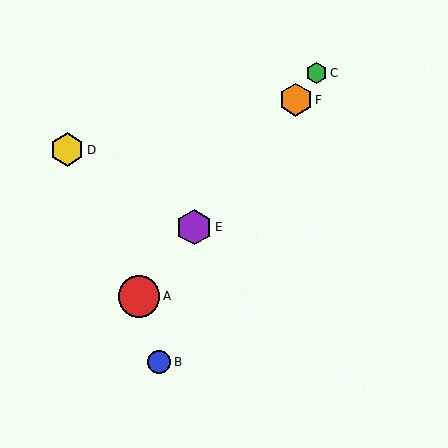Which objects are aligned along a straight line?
Objects A, C, E, F are aligned along a straight line.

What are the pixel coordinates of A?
Object A is at (139, 296).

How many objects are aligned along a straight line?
4 objects (A, C, E, F) are aligned along a straight line.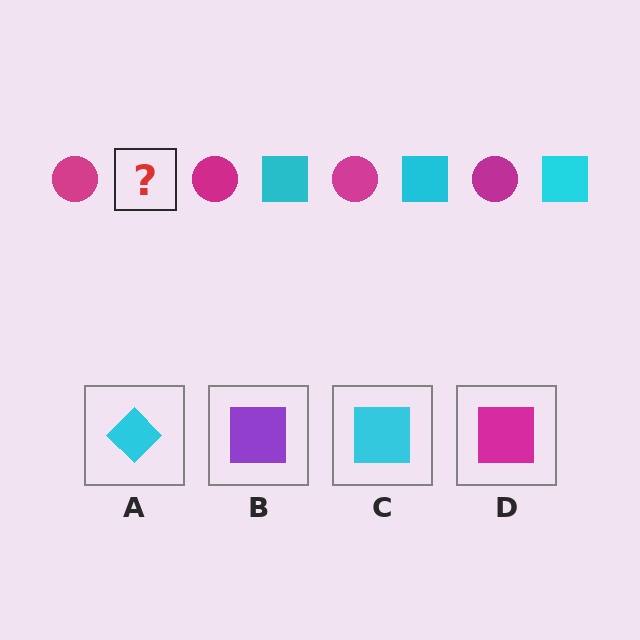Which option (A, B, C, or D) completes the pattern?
C.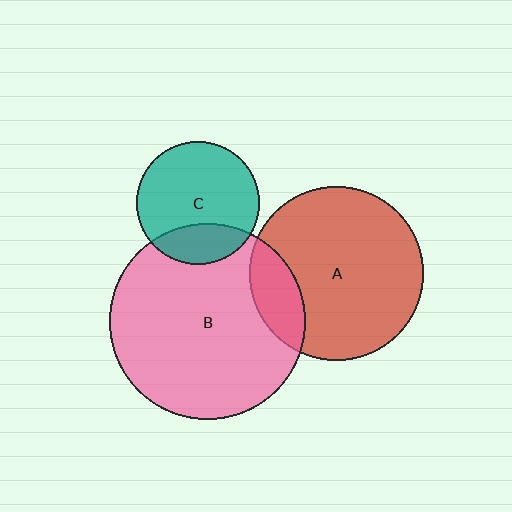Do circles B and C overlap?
Yes.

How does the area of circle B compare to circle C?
Approximately 2.5 times.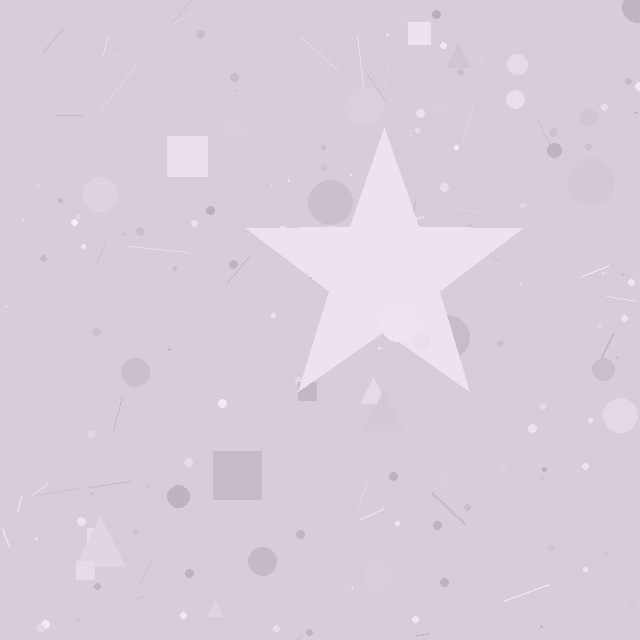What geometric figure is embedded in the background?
A star is embedded in the background.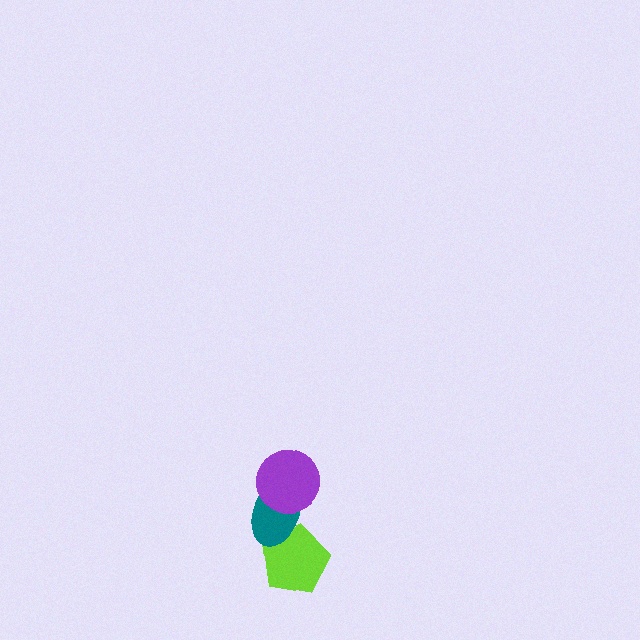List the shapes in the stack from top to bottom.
From top to bottom: the purple circle, the teal ellipse, the lime pentagon.